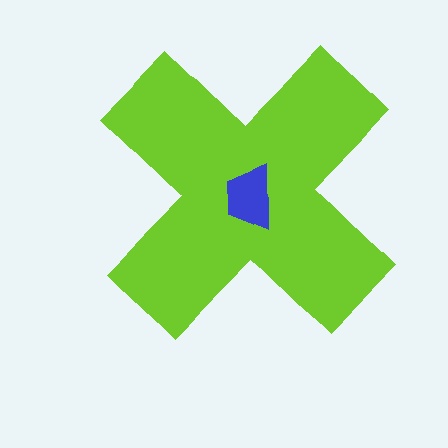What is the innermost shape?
The blue trapezoid.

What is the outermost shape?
The lime cross.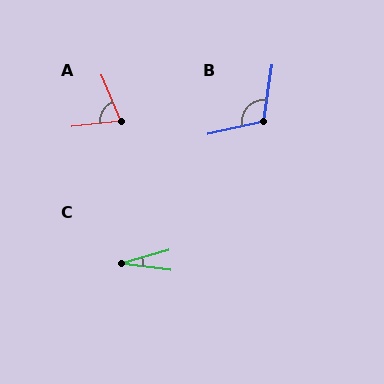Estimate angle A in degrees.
Approximately 74 degrees.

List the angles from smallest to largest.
C (23°), A (74°), B (111°).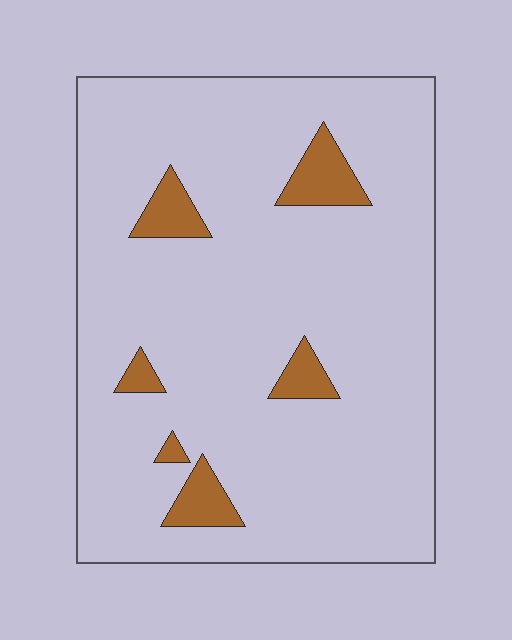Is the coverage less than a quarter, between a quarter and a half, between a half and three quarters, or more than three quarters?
Less than a quarter.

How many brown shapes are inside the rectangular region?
6.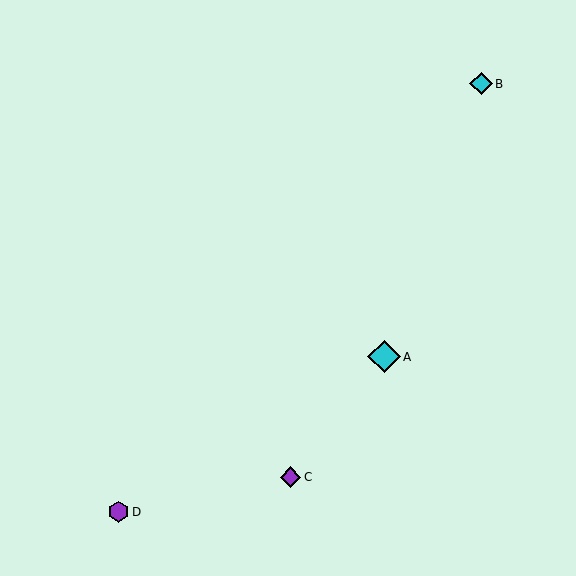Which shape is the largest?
The cyan diamond (labeled A) is the largest.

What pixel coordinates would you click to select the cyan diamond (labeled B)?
Click at (481, 84) to select the cyan diamond B.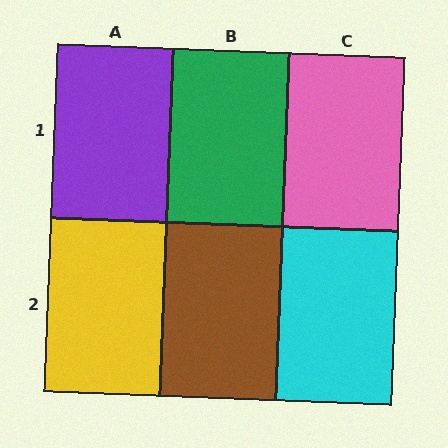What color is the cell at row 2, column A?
Yellow.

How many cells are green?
1 cell is green.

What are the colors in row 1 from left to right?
Purple, green, pink.